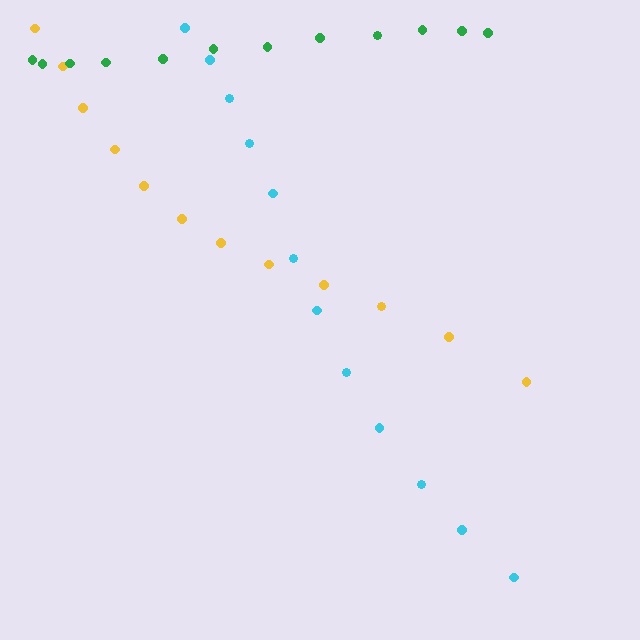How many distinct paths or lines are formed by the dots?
There are 3 distinct paths.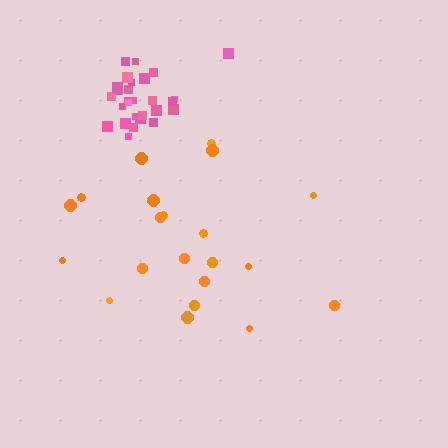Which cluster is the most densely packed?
Pink.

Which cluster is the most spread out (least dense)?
Orange.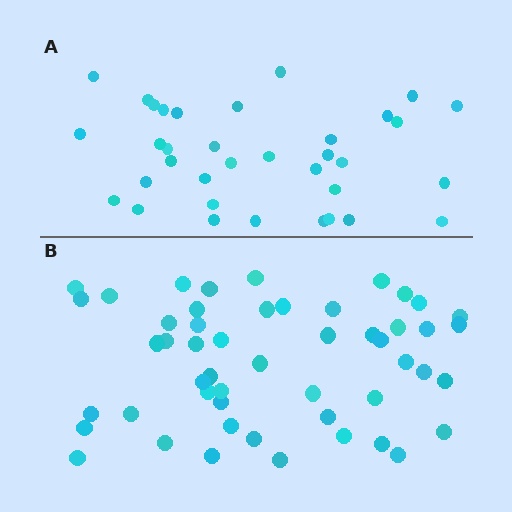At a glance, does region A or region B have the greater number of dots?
Region B (the bottom region) has more dots.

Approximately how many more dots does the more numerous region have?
Region B has approximately 15 more dots than region A.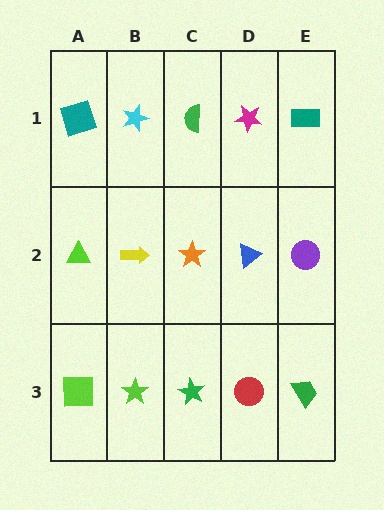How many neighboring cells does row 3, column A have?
2.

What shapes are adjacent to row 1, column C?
An orange star (row 2, column C), a cyan star (row 1, column B), a magenta star (row 1, column D).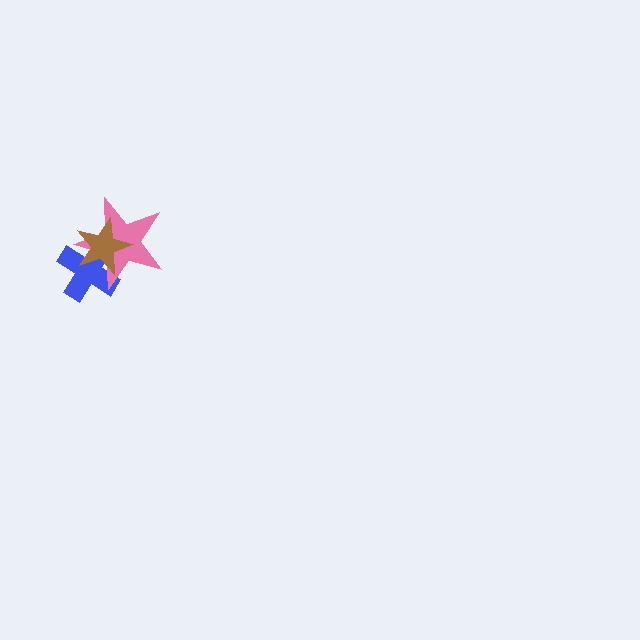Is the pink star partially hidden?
Yes, it is partially covered by another shape.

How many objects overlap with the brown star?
2 objects overlap with the brown star.